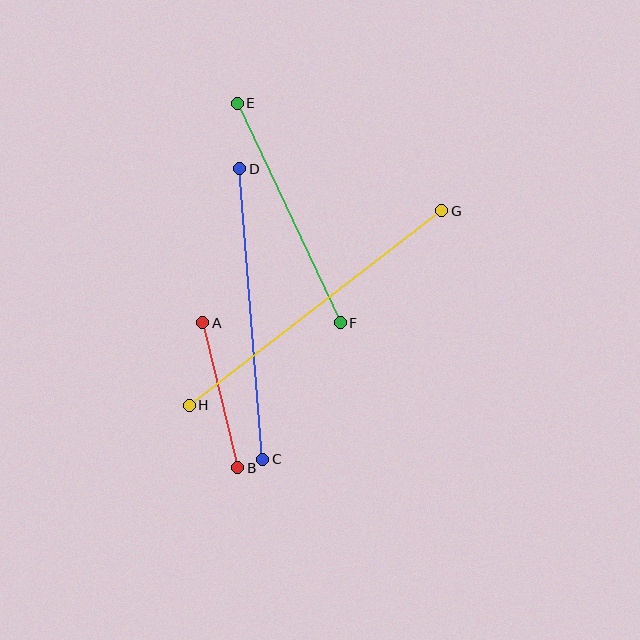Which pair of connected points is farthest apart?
Points G and H are farthest apart.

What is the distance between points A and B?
The distance is approximately 149 pixels.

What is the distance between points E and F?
The distance is approximately 242 pixels.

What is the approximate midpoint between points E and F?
The midpoint is at approximately (289, 213) pixels.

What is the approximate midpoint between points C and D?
The midpoint is at approximately (251, 314) pixels.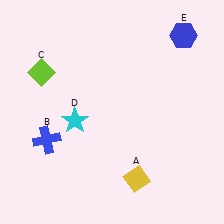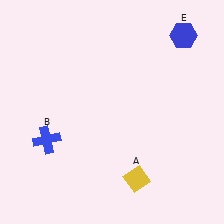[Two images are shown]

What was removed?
The lime diamond (C), the cyan star (D) were removed in Image 2.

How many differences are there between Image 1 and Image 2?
There are 2 differences between the two images.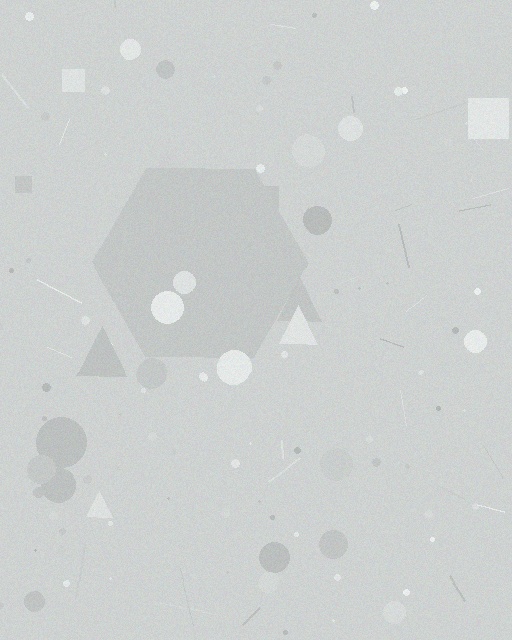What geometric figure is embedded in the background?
A hexagon is embedded in the background.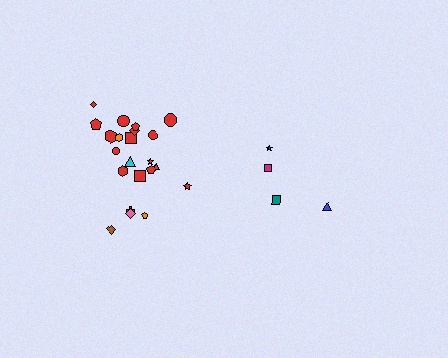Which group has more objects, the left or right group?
The left group.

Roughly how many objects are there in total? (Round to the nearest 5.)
Roughly 25 objects in total.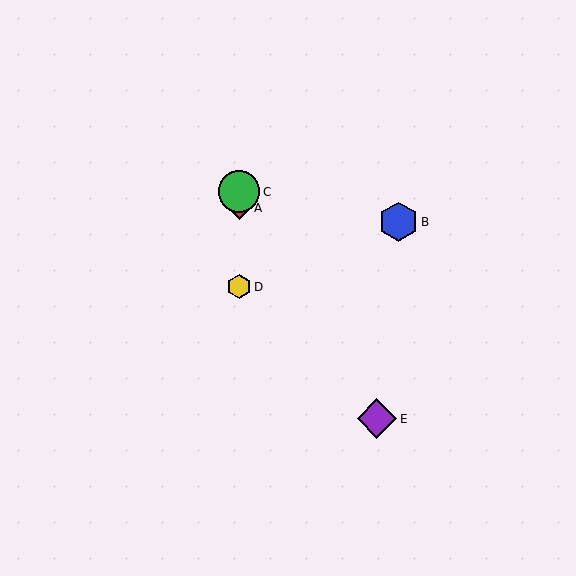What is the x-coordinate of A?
Object A is at x≈239.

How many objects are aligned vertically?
3 objects (A, C, D) are aligned vertically.